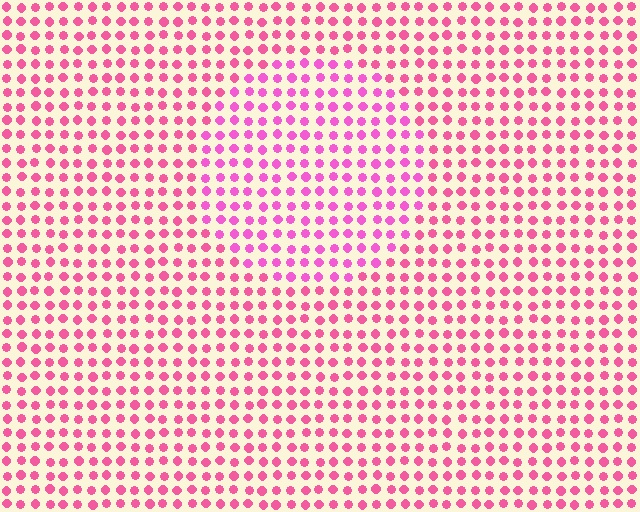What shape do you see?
I see a circle.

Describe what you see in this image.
The image is filled with small pink elements in a uniform arrangement. A circle-shaped region is visible where the elements are tinted to a slightly different hue, forming a subtle color boundary.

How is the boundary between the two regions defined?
The boundary is defined purely by a slight shift in hue (about 21 degrees). Spacing, size, and orientation are identical on both sides.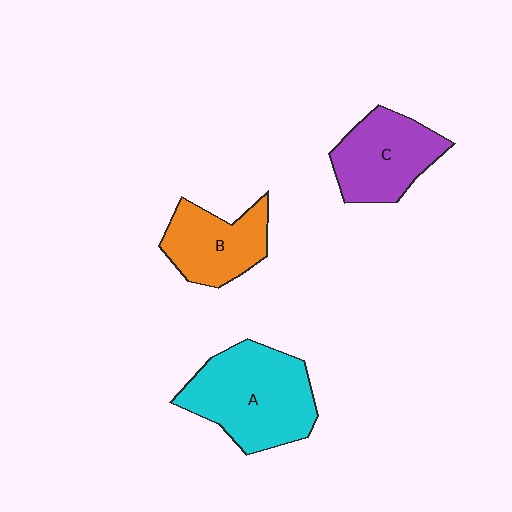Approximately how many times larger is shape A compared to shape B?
Approximately 1.6 times.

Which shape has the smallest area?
Shape B (orange).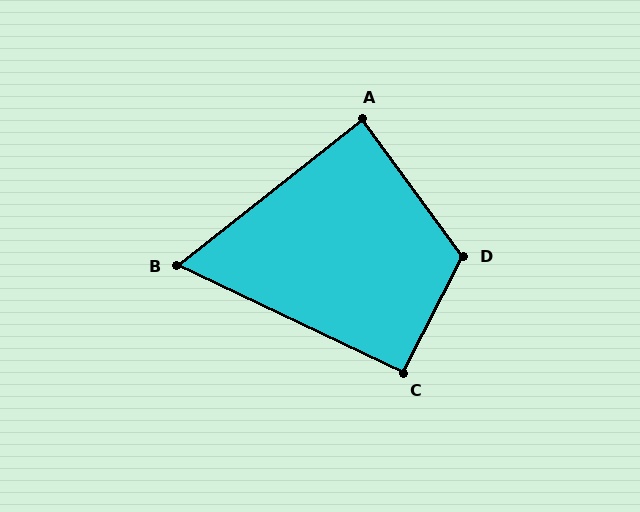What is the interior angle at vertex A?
Approximately 88 degrees (approximately right).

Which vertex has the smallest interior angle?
B, at approximately 64 degrees.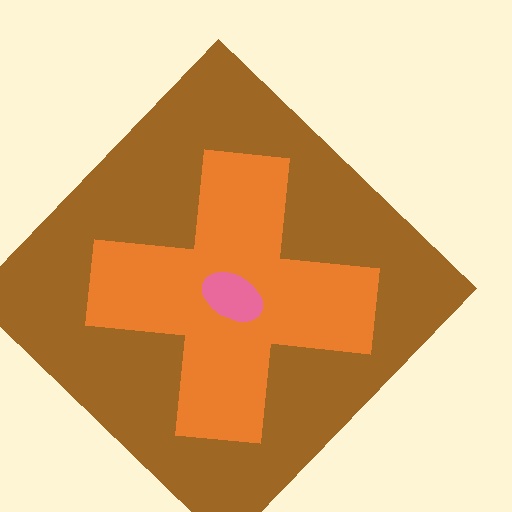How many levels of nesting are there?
3.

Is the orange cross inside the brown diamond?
Yes.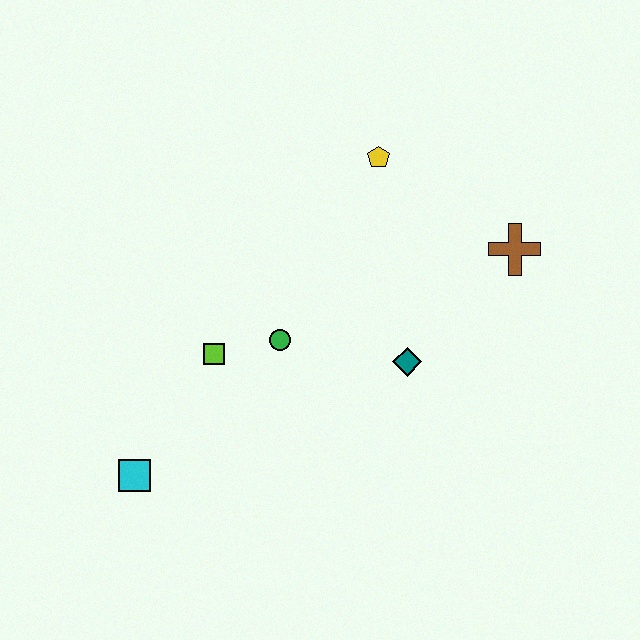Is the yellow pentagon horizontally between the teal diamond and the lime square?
Yes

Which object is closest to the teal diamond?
The green circle is closest to the teal diamond.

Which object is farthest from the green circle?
The brown cross is farthest from the green circle.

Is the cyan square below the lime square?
Yes